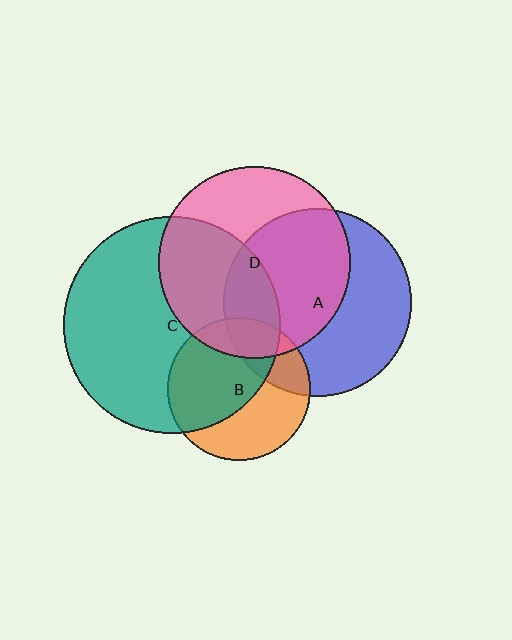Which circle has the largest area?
Circle C (teal).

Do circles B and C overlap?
Yes.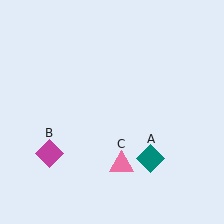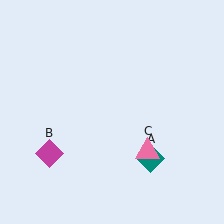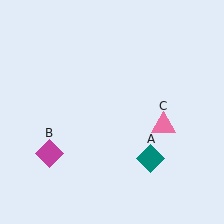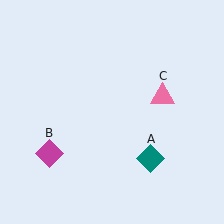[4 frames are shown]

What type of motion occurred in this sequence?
The pink triangle (object C) rotated counterclockwise around the center of the scene.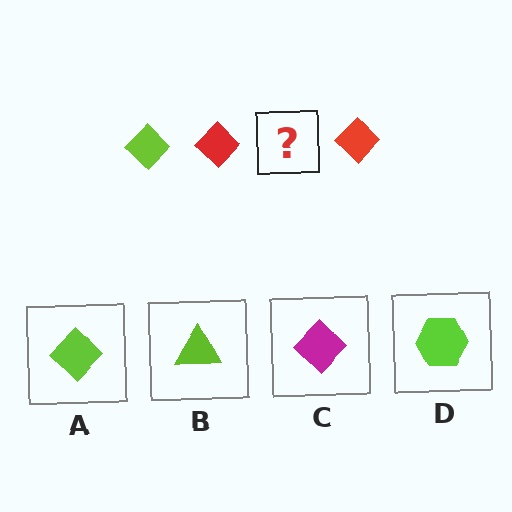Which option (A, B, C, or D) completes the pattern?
A.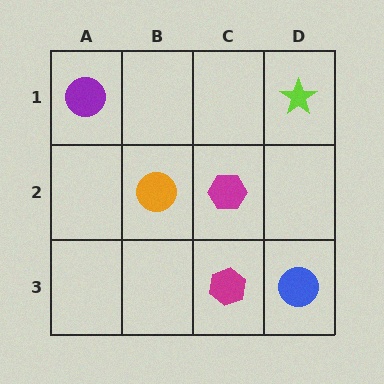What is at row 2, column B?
An orange circle.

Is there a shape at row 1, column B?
No, that cell is empty.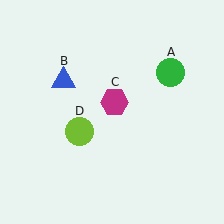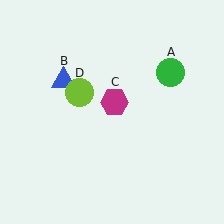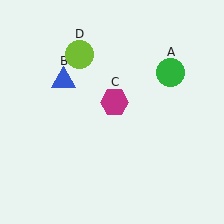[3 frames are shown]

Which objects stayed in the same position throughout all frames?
Green circle (object A) and blue triangle (object B) and magenta hexagon (object C) remained stationary.